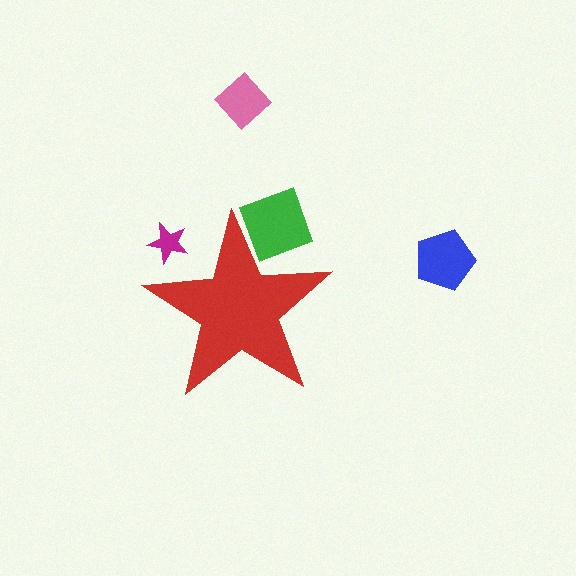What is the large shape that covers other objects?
A red star.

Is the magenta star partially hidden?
Yes, the magenta star is partially hidden behind the red star.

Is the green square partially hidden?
Yes, the green square is partially hidden behind the red star.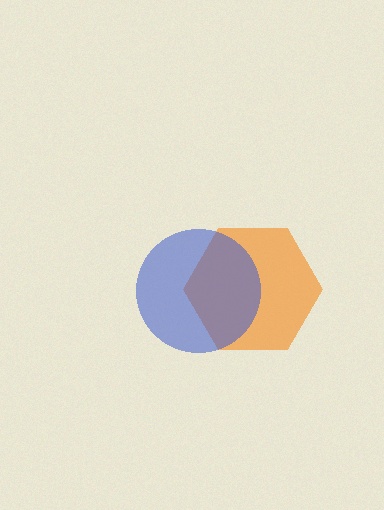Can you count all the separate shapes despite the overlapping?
Yes, there are 2 separate shapes.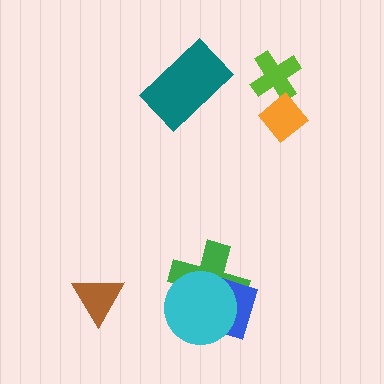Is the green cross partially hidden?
Yes, it is partially covered by another shape.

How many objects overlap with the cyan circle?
2 objects overlap with the cyan circle.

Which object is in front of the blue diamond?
The cyan circle is in front of the blue diamond.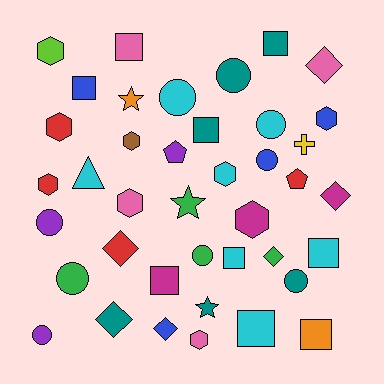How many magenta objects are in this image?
There are 3 magenta objects.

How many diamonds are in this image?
There are 6 diamonds.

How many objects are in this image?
There are 40 objects.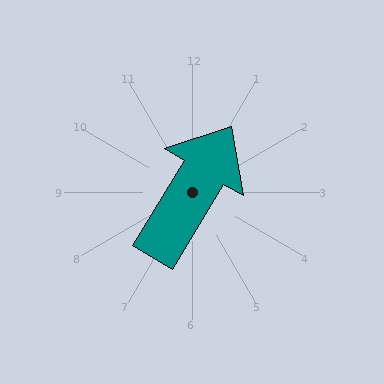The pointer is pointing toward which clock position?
Roughly 1 o'clock.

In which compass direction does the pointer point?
Northeast.